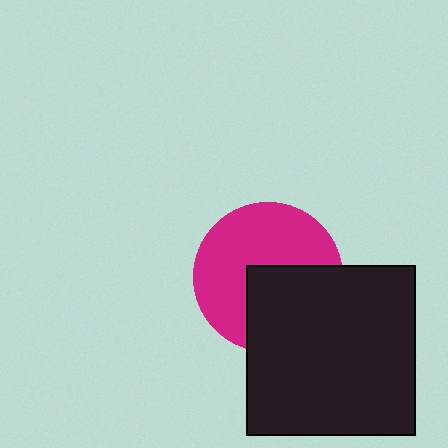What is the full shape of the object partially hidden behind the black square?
The partially hidden object is a magenta circle.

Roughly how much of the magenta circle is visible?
About half of it is visible (roughly 59%).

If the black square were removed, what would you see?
You would see the complete magenta circle.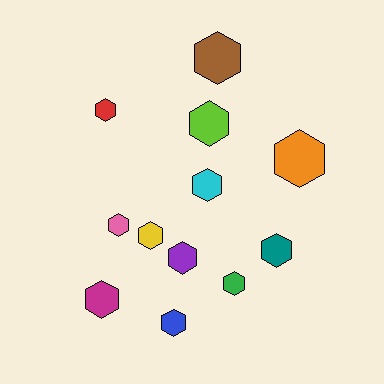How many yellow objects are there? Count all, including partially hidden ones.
There is 1 yellow object.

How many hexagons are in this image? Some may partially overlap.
There are 12 hexagons.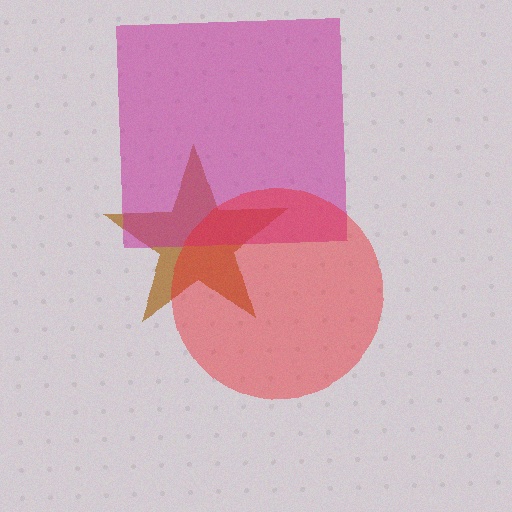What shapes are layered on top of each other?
The layered shapes are: a brown star, a magenta square, a red circle.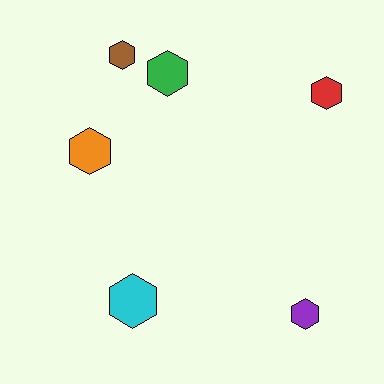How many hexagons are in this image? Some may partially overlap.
There are 6 hexagons.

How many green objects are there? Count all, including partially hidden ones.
There is 1 green object.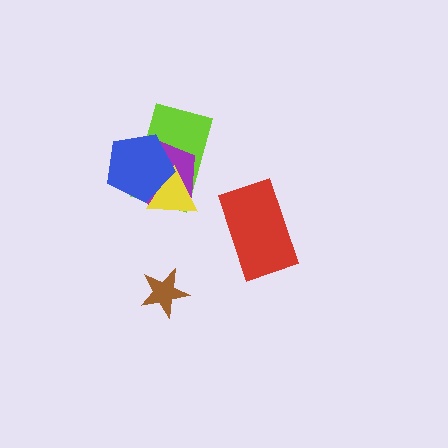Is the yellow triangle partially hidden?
Yes, it is partially covered by another shape.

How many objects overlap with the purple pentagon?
3 objects overlap with the purple pentagon.